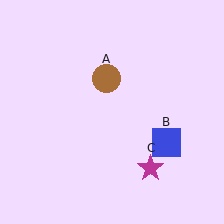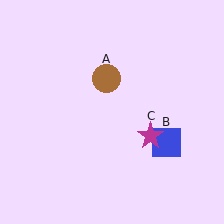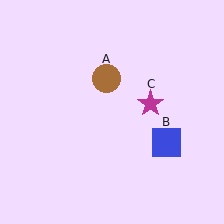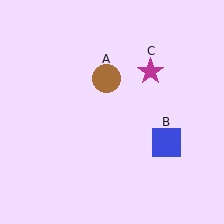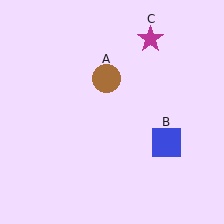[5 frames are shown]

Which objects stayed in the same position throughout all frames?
Brown circle (object A) and blue square (object B) remained stationary.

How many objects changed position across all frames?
1 object changed position: magenta star (object C).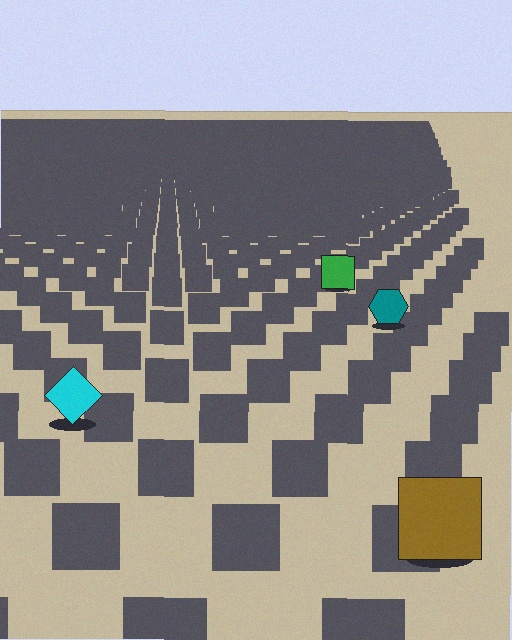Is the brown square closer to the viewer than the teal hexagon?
Yes. The brown square is closer — you can tell from the texture gradient: the ground texture is coarser near it.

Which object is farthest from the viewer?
The green square is farthest from the viewer. It appears smaller and the ground texture around it is denser.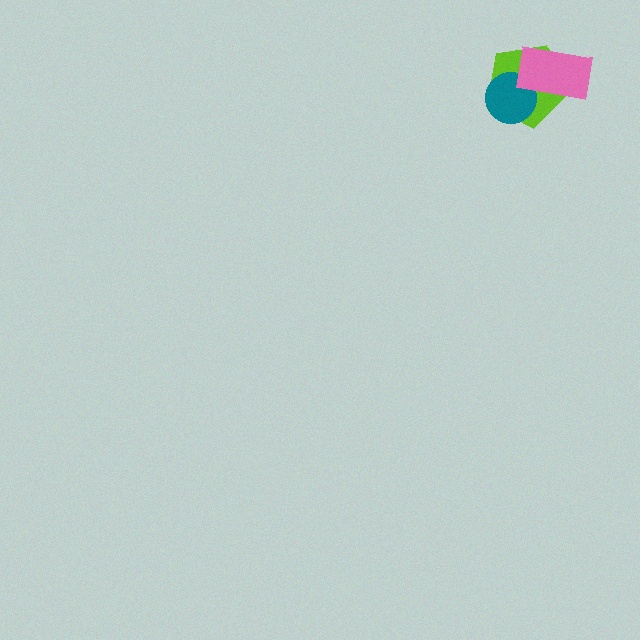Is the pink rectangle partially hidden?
No, no other shape covers it.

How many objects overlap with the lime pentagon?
2 objects overlap with the lime pentagon.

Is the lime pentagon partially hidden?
Yes, it is partially covered by another shape.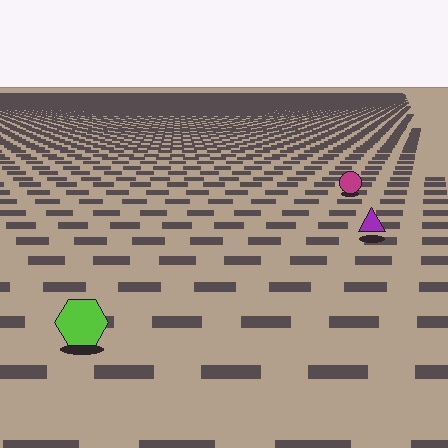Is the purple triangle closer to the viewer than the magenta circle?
Yes. The purple triangle is closer — you can tell from the texture gradient: the ground texture is coarser near it.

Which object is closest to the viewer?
The lime hexagon is closest. The texture marks near it are larger and more spread out.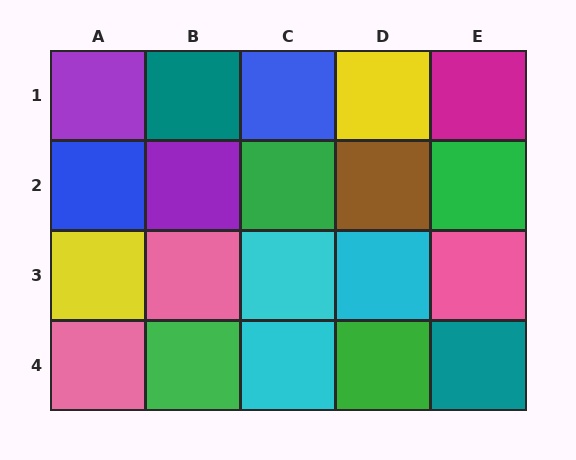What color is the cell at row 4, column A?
Pink.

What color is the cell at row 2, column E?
Green.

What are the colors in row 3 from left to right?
Yellow, pink, cyan, cyan, pink.